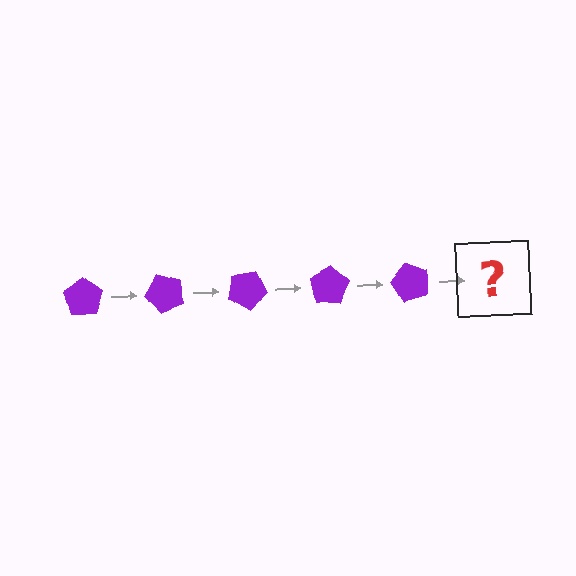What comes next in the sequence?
The next element should be a purple pentagon rotated 250 degrees.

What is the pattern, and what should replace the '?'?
The pattern is that the pentagon rotates 50 degrees each step. The '?' should be a purple pentagon rotated 250 degrees.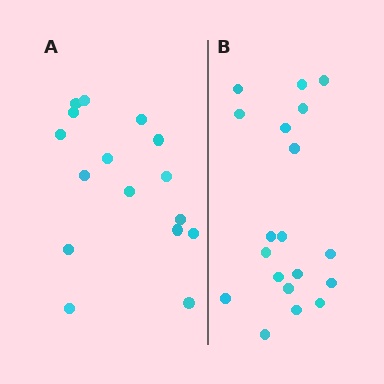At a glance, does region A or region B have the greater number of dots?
Region B (the right region) has more dots.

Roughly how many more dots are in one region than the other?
Region B has just a few more — roughly 2 or 3 more dots than region A.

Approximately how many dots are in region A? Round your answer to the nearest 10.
About 20 dots. (The exact count is 16, which rounds to 20.)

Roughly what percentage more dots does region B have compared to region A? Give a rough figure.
About 20% more.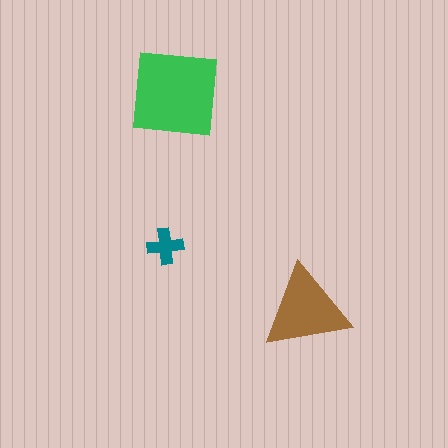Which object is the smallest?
The teal cross.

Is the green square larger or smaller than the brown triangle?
Larger.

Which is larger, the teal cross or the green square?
The green square.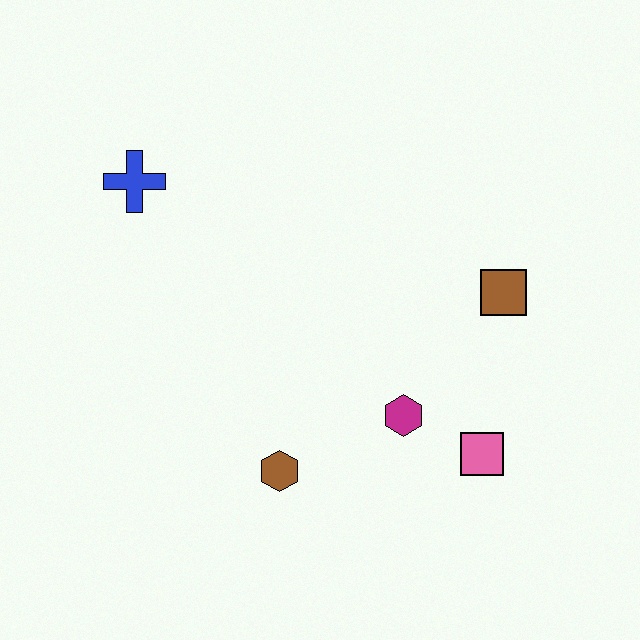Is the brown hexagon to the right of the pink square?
No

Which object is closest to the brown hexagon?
The magenta hexagon is closest to the brown hexagon.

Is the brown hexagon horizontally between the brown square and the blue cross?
Yes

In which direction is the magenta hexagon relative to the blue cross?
The magenta hexagon is to the right of the blue cross.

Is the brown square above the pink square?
Yes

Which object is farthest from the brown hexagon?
The blue cross is farthest from the brown hexagon.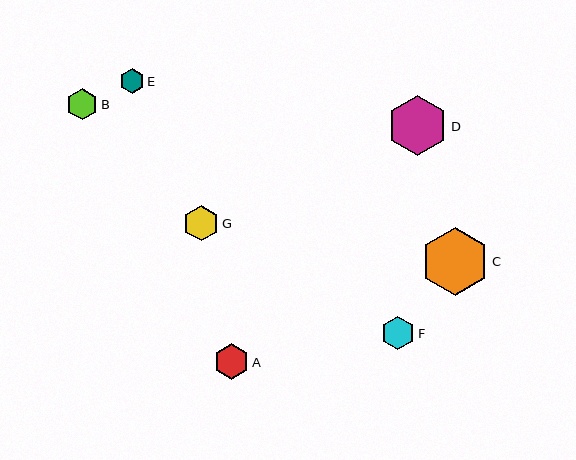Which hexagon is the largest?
Hexagon C is the largest with a size of approximately 68 pixels.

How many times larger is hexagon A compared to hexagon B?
Hexagon A is approximately 1.1 times the size of hexagon B.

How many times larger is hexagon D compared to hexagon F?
Hexagon D is approximately 1.8 times the size of hexagon F.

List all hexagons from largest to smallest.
From largest to smallest: C, D, A, G, F, B, E.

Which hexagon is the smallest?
Hexagon E is the smallest with a size of approximately 24 pixels.